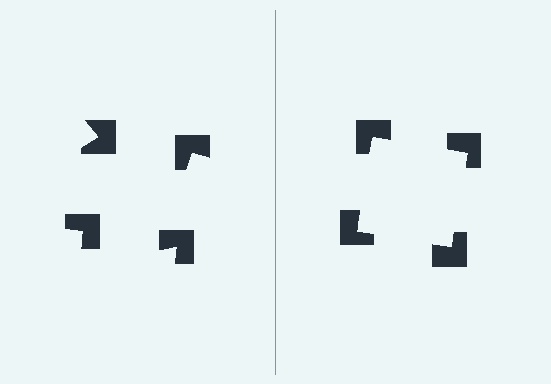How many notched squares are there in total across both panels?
8 — 4 on each side.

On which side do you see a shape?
An illusory square appears on the right side. On the left side the wedge cuts are rotated, so no coherent shape forms.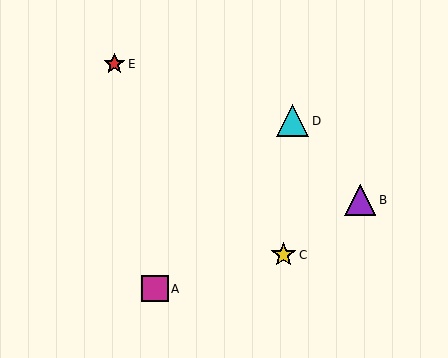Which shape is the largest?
The cyan triangle (labeled D) is the largest.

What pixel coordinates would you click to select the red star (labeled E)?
Click at (114, 64) to select the red star E.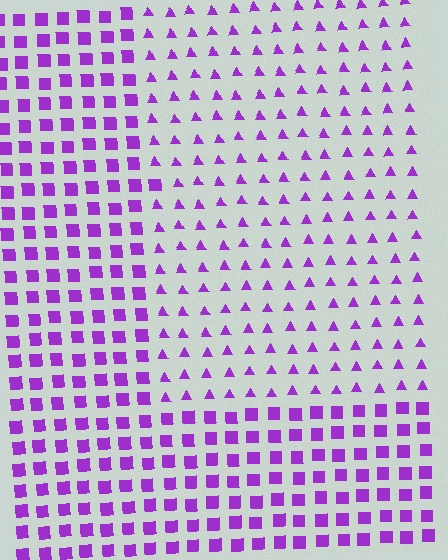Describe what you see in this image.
The image is filled with small purple elements arranged in a uniform grid. A rectangle-shaped region contains triangles, while the surrounding area contains squares. The boundary is defined purely by the change in element shape.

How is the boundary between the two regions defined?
The boundary is defined by a change in element shape: triangles inside vs. squares outside. All elements share the same color and spacing.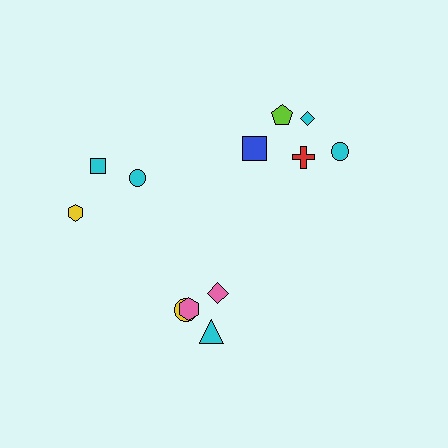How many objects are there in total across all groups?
There are 12 objects.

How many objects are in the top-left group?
There are 3 objects.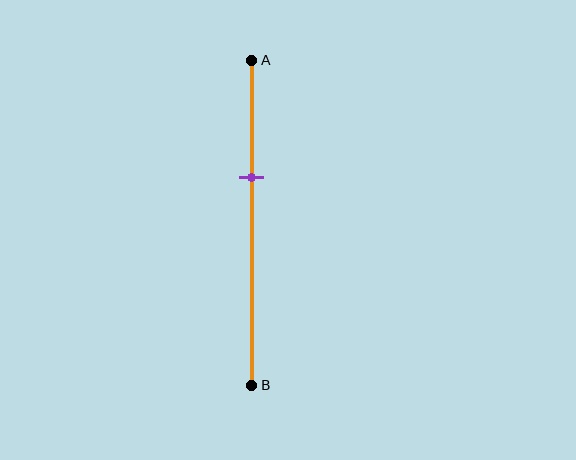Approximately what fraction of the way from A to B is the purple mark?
The purple mark is approximately 35% of the way from A to B.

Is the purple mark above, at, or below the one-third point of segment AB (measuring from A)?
The purple mark is approximately at the one-third point of segment AB.